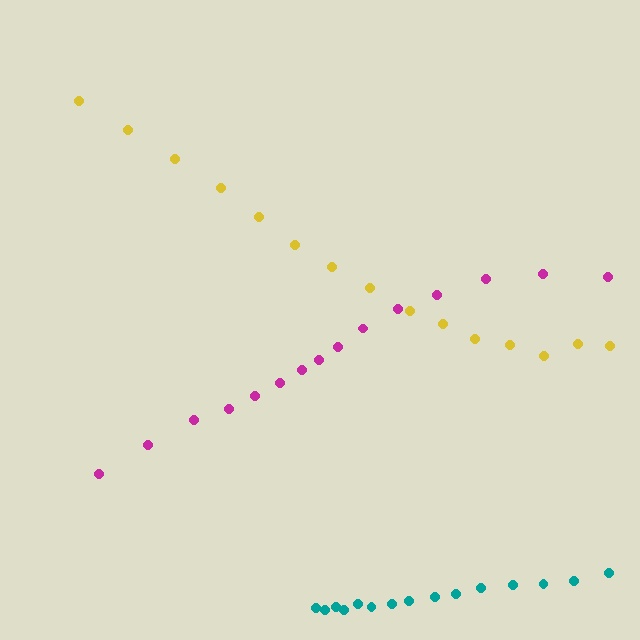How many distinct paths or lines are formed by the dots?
There are 3 distinct paths.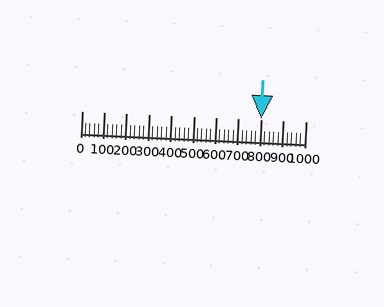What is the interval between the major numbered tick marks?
The major tick marks are spaced 100 units apart.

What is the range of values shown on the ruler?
The ruler shows values from 0 to 1000.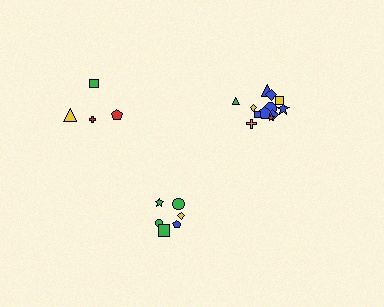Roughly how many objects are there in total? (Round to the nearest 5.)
Roughly 20 objects in total.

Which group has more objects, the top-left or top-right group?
The top-right group.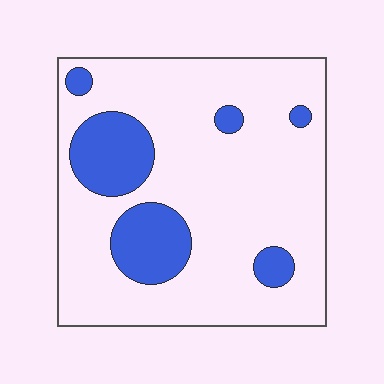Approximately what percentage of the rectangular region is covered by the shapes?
Approximately 20%.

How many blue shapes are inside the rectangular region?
6.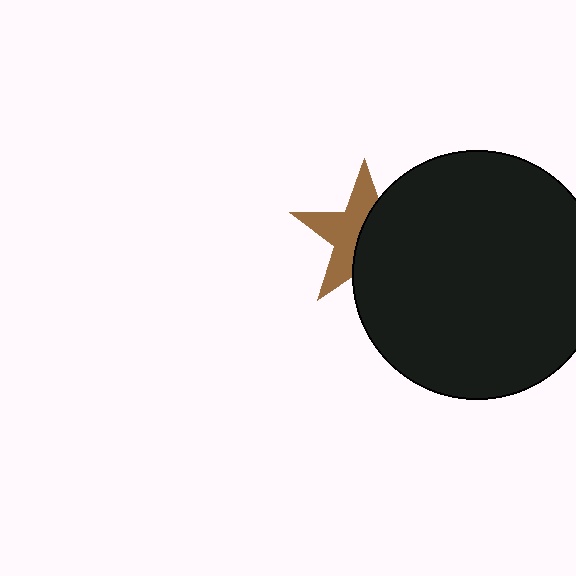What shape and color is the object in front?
The object in front is a black circle.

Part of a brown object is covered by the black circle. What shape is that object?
It is a star.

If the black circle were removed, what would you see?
You would see the complete brown star.